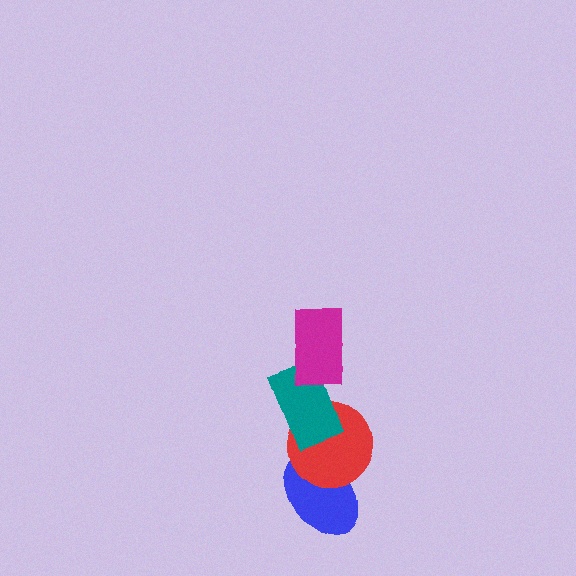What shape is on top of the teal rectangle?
The magenta rectangle is on top of the teal rectangle.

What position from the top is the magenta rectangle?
The magenta rectangle is 1st from the top.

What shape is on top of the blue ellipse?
The red circle is on top of the blue ellipse.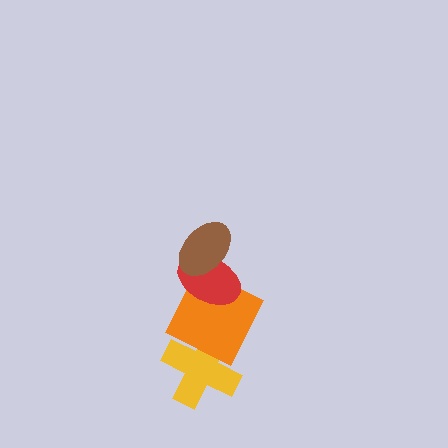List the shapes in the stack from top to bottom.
From top to bottom: the brown ellipse, the red ellipse, the orange square, the yellow cross.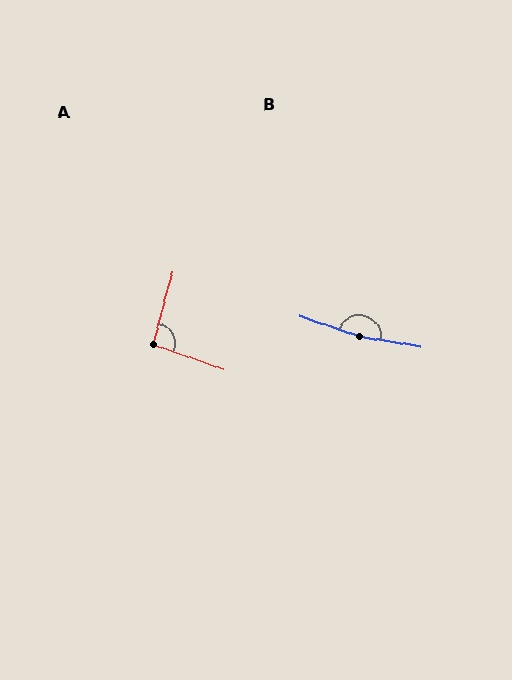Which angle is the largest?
B, at approximately 170 degrees.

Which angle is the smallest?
A, at approximately 93 degrees.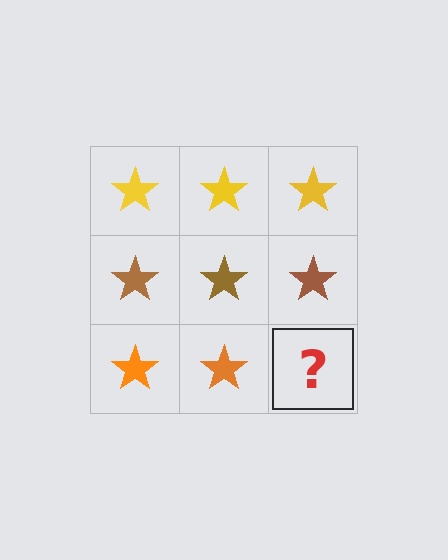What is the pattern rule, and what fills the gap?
The rule is that each row has a consistent color. The gap should be filled with an orange star.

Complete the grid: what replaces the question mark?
The question mark should be replaced with an orange star.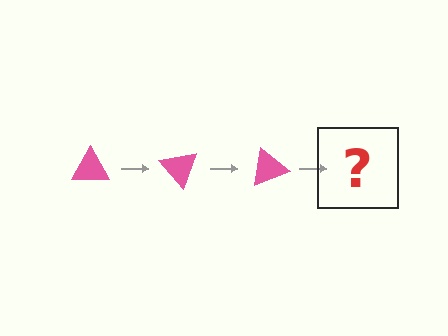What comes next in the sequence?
The next element should be a pink triangle rotated 150 degrees.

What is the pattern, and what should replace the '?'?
The pattern is that the triangle rotates 50 degrees each step. The '?' should be a pink triangle rotated 150 degrees.